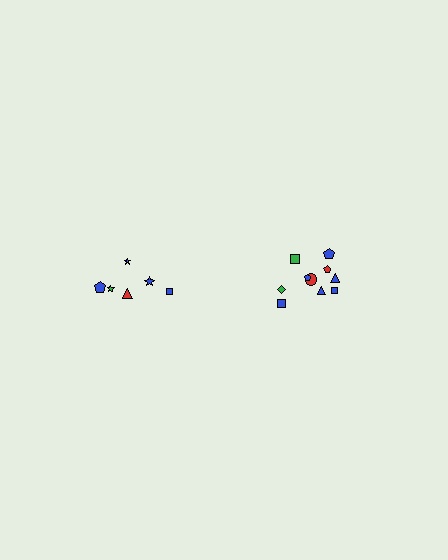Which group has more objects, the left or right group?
The right group.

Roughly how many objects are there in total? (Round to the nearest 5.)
Roughly 15 objects in total.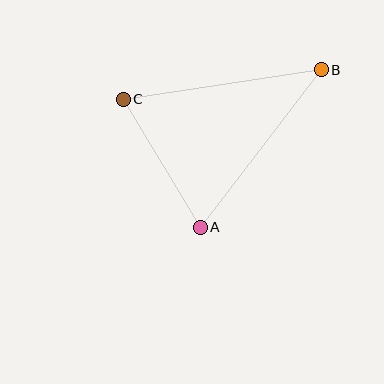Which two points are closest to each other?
Points A and C are closest to each other.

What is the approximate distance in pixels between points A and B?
The distance between A and B is approximately 198 pixels.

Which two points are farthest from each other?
Points B and C are farthest from each other.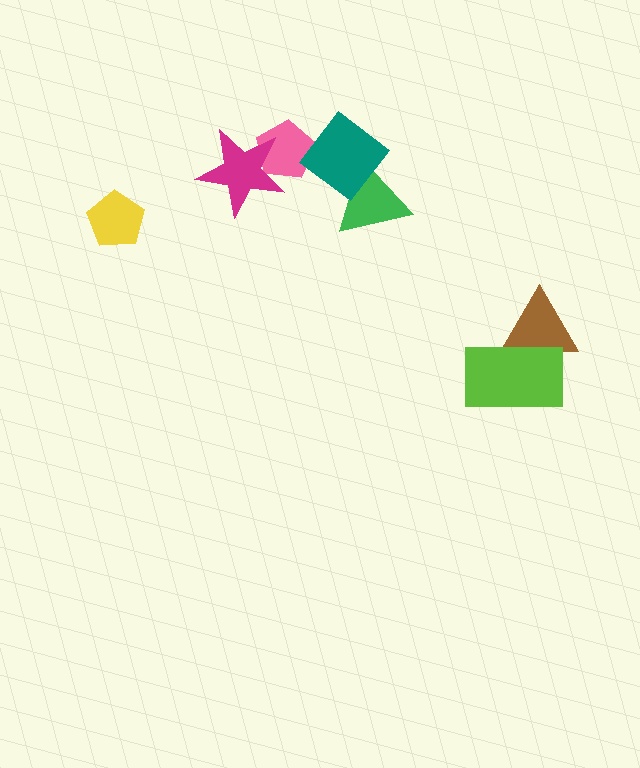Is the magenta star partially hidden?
No, no other shape covers it.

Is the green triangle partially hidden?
Yes, it is partially covered by another shape.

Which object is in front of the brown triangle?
The lime rectangle is in front of the brown triangle.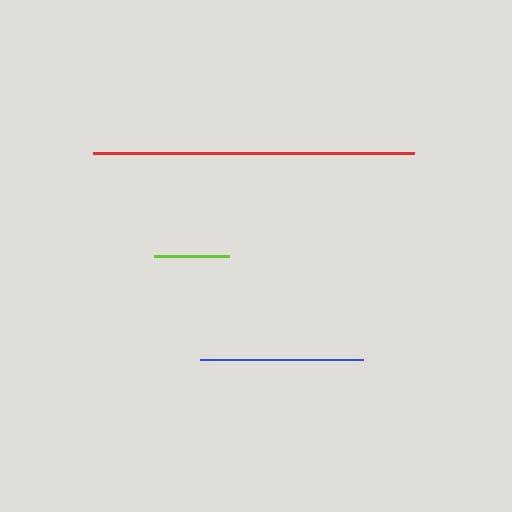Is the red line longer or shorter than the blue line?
The red line is longer than the blue line.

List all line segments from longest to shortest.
From longest to shortest: red, blue, lime.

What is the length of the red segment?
The red segment is approximately 321 pixels long.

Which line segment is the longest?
The red line is the longest at approximately 321 pixels.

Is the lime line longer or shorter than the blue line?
The blue line is longer than the lime line.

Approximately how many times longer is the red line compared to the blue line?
The red line is approximately 2.0 times the length of the blue line.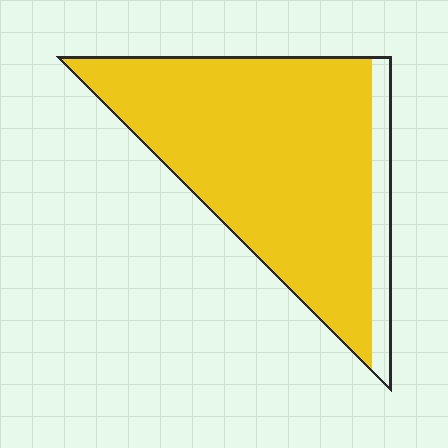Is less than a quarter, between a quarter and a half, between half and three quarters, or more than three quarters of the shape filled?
More than three quarters.